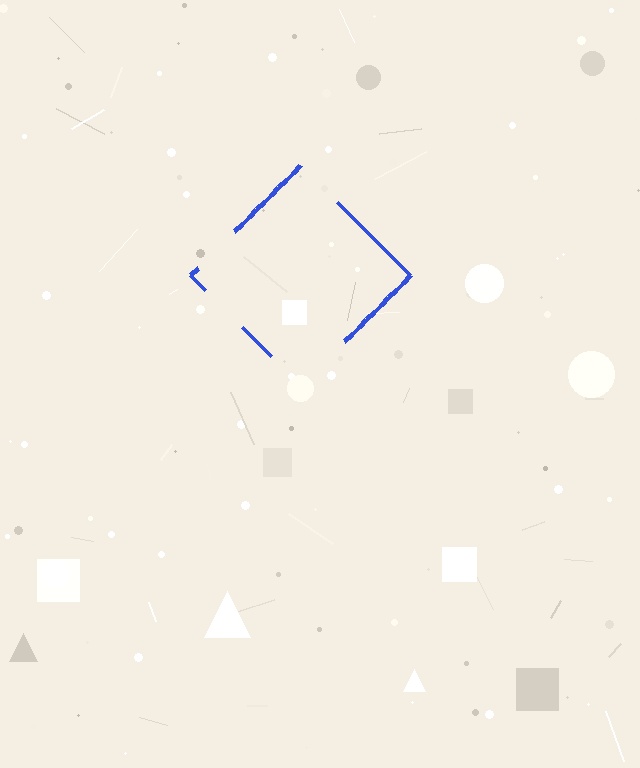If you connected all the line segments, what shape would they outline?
They would outline a diamond.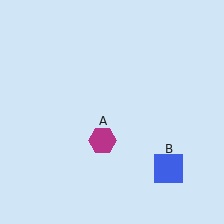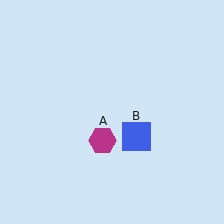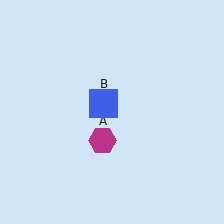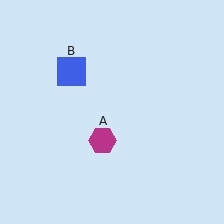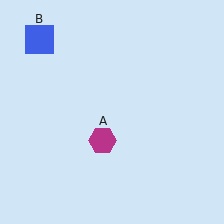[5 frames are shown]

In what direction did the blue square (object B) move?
The blue square (object B) moved up and to the left.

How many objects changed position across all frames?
1 object changed position: blue square (object B).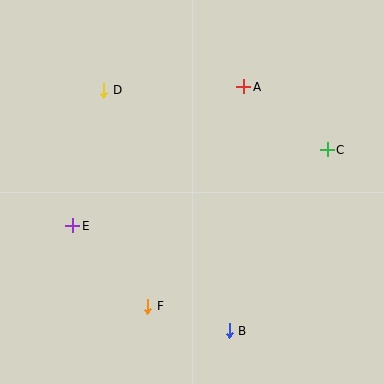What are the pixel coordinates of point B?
Point B is at (229, 331).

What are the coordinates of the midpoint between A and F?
The midpoint between A and F is at (196, 197).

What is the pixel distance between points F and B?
The distance between F and B is 85 pixels.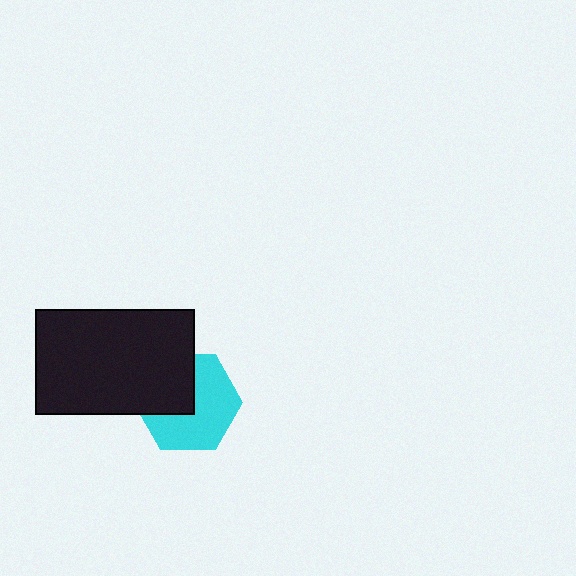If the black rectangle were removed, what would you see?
You would see the complete cyan hexagon.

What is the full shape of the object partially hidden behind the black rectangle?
The partially hidden object is a cyan hexagon.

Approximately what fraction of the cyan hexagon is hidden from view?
Roughly 40% of the cyan hexagon is hidden behind the black rectangle.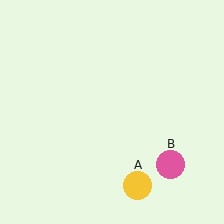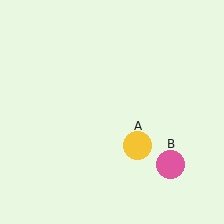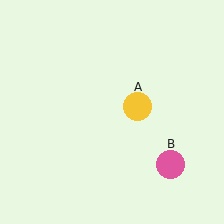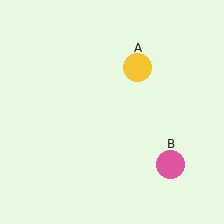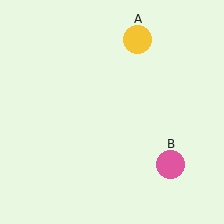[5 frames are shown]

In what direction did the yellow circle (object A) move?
The yellow circle (object A) moved up.